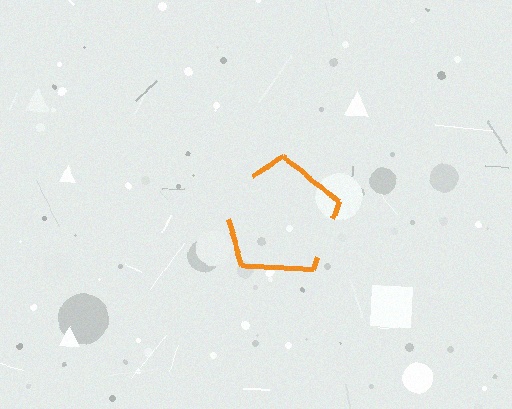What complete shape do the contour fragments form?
The contour fragments form a pentagon.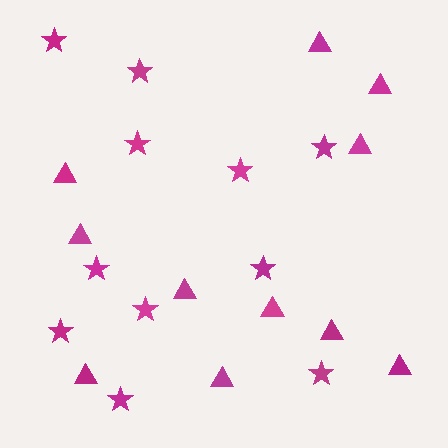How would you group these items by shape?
There are 2 groups: one group of triangles (11) and one group of stars (11).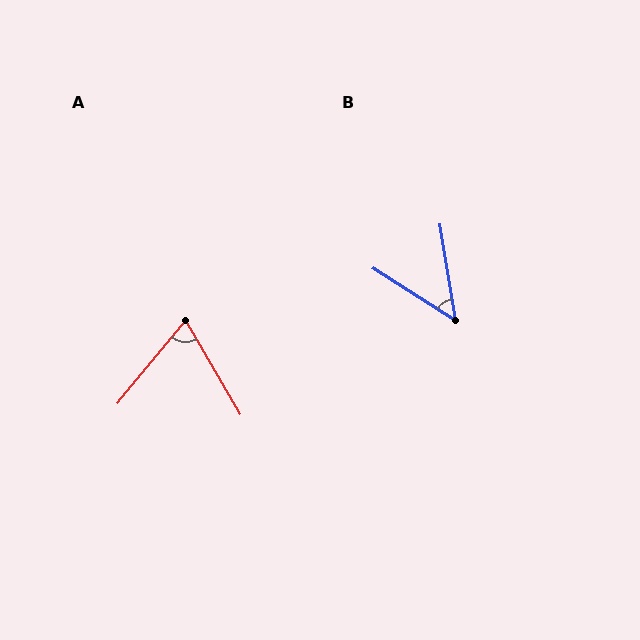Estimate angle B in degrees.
Approximately 48 degrees.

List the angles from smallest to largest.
B (48°), A (70°).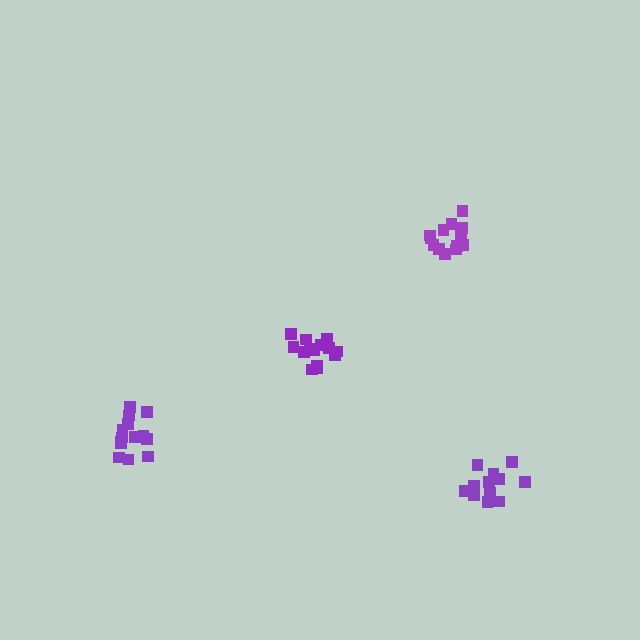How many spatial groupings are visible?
There are 4 spatial groupings.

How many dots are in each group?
Group 1: 13 dots, Group 2: 14 dots, Group 3: 15 dots, Group 4: 13 dots (55 total).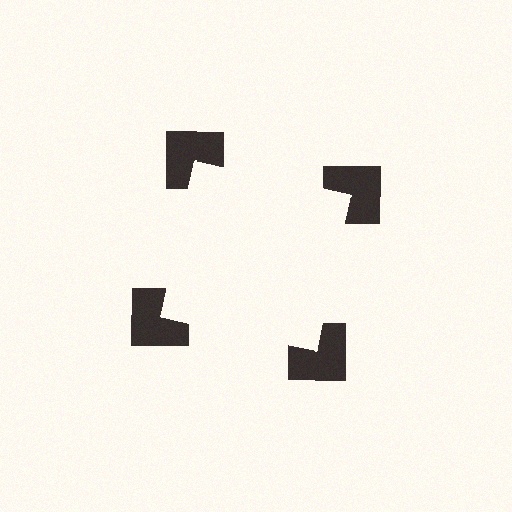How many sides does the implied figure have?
4 sides.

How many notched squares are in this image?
There are 4 — one at each vertex of the illusory square.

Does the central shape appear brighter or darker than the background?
It typically appears slightly brighter than the background, even though no actual brightness change is drawn.